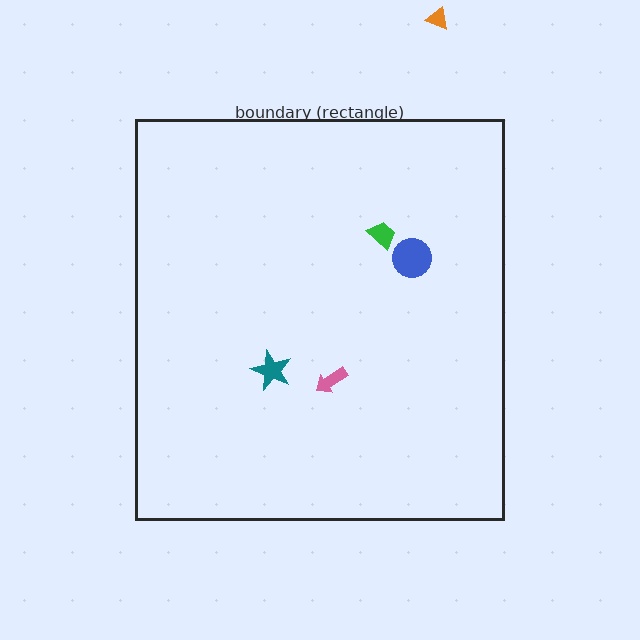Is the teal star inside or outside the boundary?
Inside.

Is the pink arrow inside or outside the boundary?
Inside.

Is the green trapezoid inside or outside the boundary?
Inside.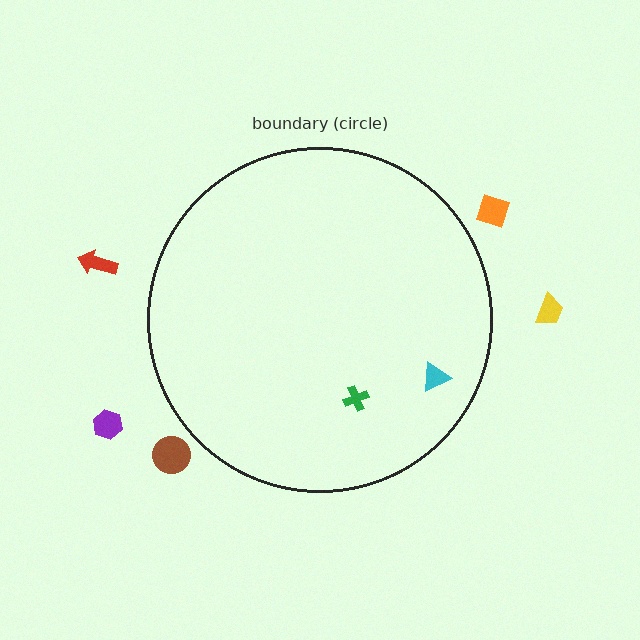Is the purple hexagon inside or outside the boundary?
Outside.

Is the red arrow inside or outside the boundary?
Outside.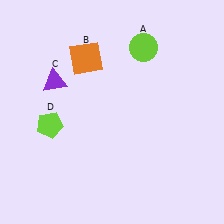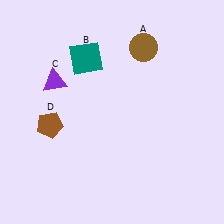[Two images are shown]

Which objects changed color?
A changed from lime to brown. B changed from orange to teal. D changed from lime to brown.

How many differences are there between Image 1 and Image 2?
There are 3 differences between the two images.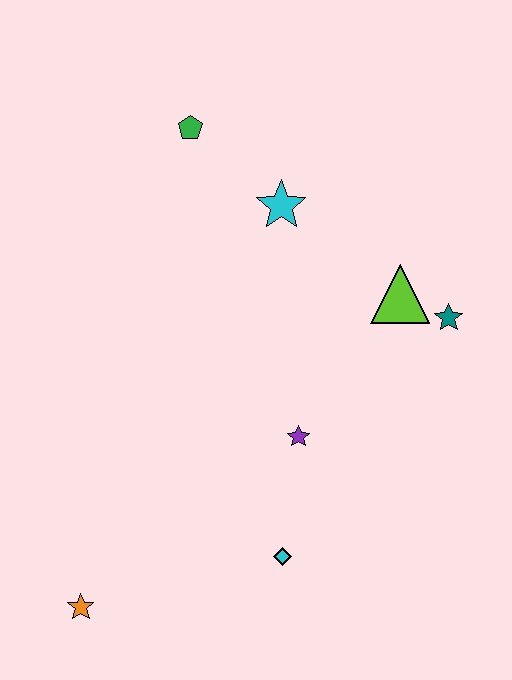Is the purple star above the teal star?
No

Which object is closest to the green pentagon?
The cyan star is closest to the green pentagon.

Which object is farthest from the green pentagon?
The orange star is farthest from the green pentagon.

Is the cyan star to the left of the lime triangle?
Yes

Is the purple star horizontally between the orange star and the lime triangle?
Yes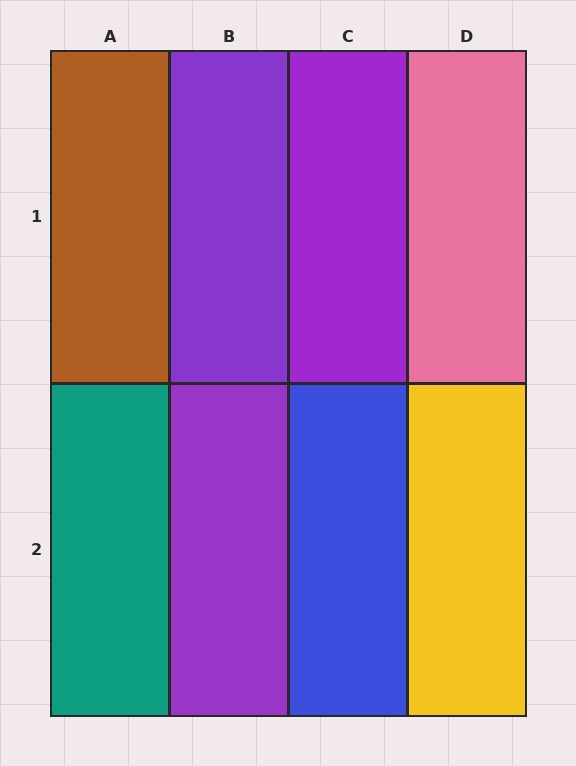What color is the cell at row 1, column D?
Pink.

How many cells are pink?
1 cell is pink.